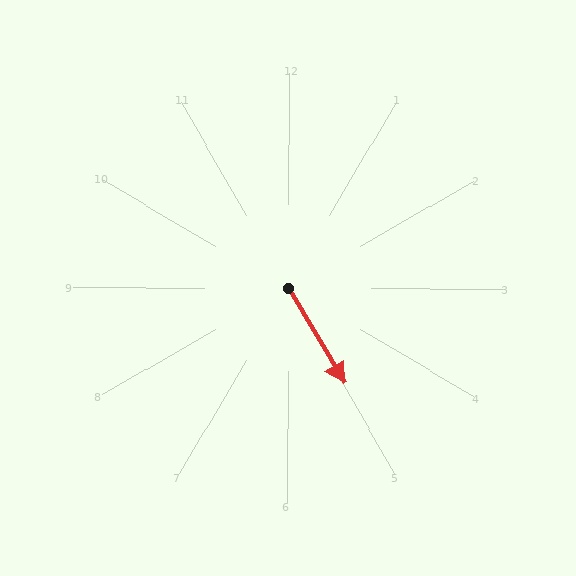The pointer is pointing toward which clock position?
Roughly 5 o'clock.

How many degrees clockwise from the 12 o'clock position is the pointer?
Approximately 149 degrees.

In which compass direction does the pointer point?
Southeast.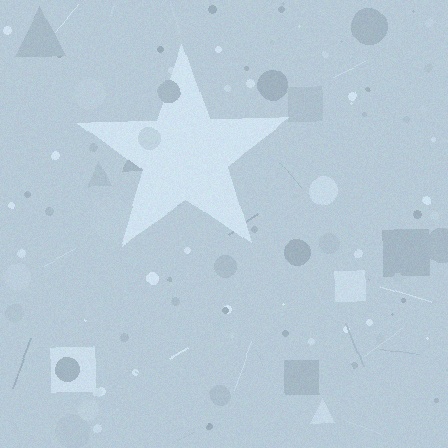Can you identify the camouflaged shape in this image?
The camouflaged shape is a star.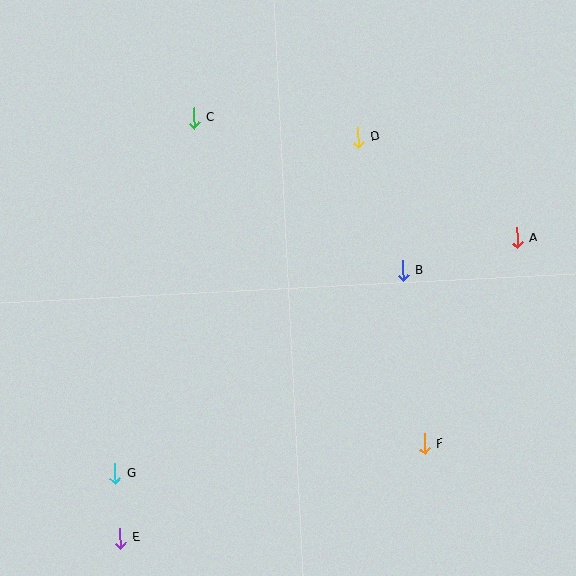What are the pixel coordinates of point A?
Point A is at (517, 238).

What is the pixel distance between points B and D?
The distance between B and D is 141 pixels.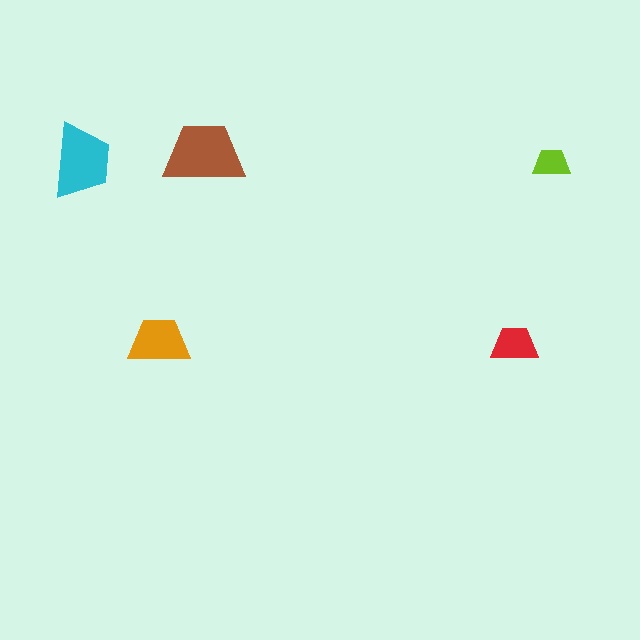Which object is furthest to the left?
The cyan trapezoid is leftmost.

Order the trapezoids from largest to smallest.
the brown one, the cyan one, the orange one, the red one, the lime one.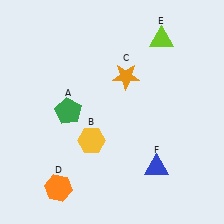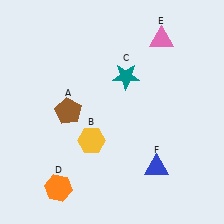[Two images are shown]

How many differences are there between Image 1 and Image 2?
There are 3 differences between the two images.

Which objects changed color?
A changed from green to brown. C changed from orange to teal. E changed from lime to pink.